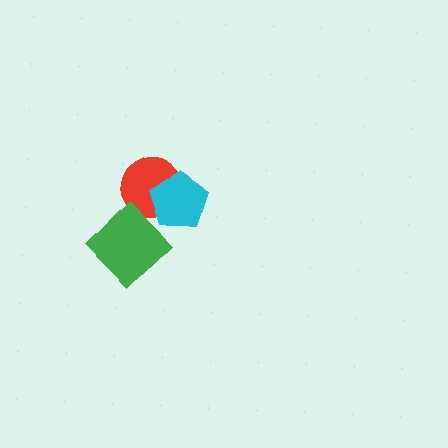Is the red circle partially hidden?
Yes, it is partially covered by another shape.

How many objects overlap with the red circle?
2 objects overlap with the red circle.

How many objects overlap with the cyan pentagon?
1 object overlaps with the cyan pentagon.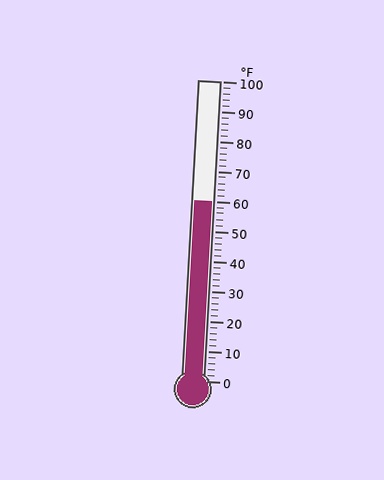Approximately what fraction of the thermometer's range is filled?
The thermometer is filled to approximately 60% of its range.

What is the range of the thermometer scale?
The thermometer scale ranges from 0°F to 100°F.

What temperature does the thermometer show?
The thermometer shows approximately 60°F.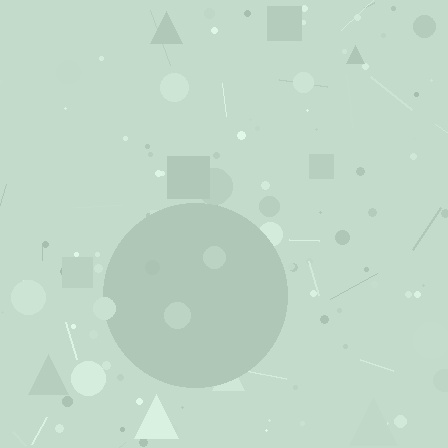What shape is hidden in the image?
A circle is hidden in the image.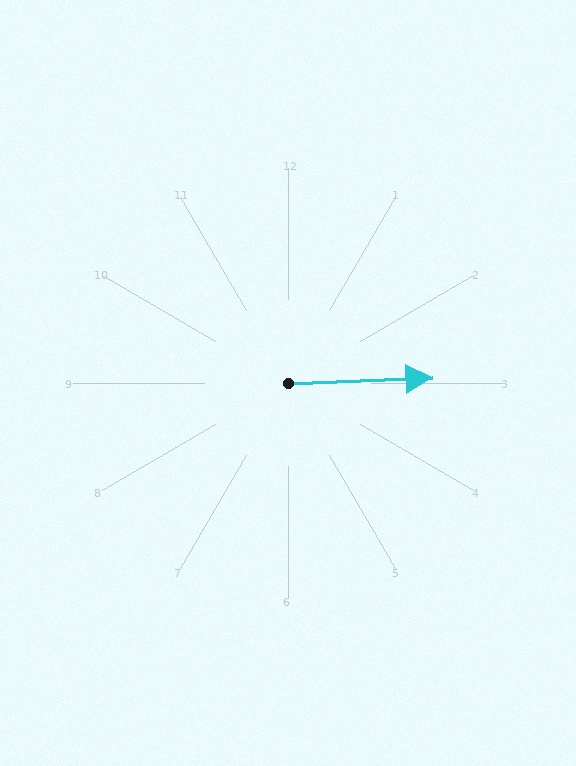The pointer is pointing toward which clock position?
Roughly 3 o'clock.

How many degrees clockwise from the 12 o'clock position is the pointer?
Approximately 88 degrees.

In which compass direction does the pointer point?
East.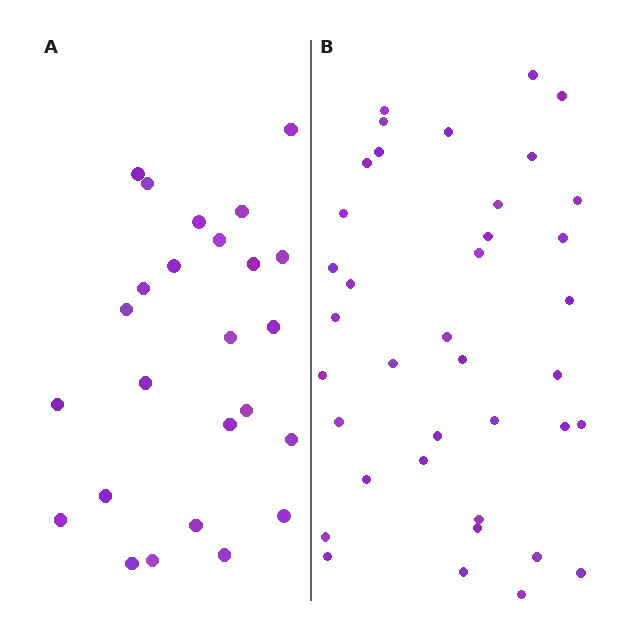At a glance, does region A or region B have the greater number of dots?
Region B (the right region) has more dots.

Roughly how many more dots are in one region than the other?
Region B has approximately 15 more dots than region A.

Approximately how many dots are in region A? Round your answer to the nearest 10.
About 20 dots. (The exact count is 25, which rounds to 20.)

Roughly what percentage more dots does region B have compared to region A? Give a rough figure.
About 50% more.